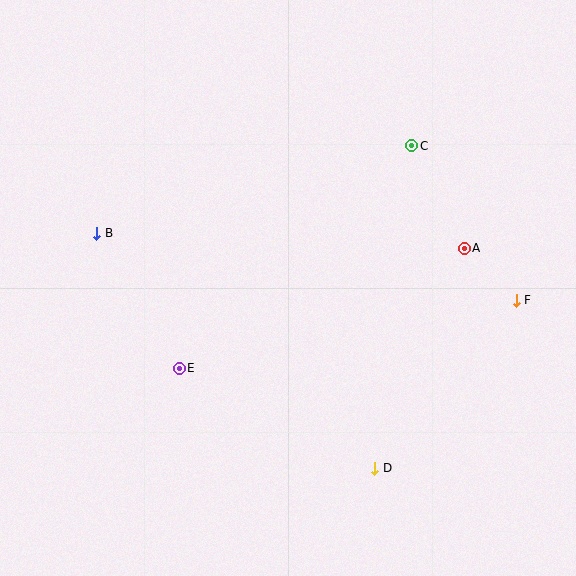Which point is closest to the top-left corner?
Point B is closest to the top-left corner.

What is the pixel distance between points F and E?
The distance between F and E is 344 pixels.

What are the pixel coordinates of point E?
Point E is at (179, 368).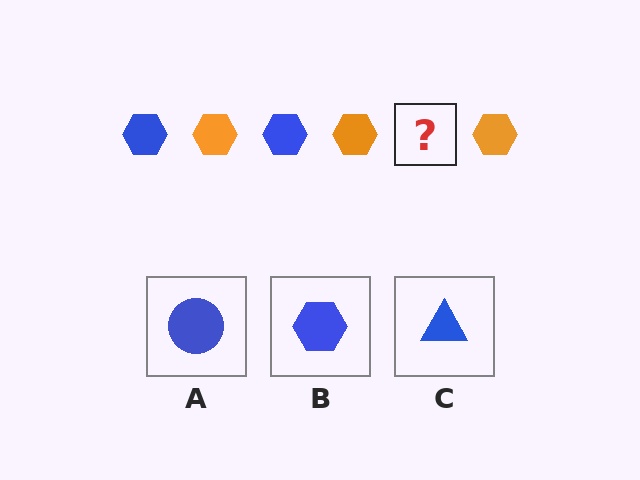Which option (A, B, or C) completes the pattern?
B.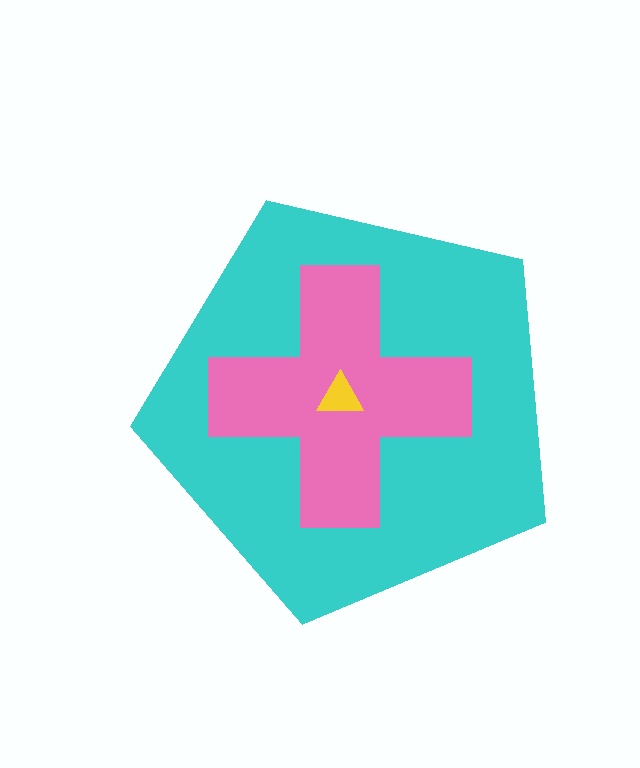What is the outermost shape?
The cyan pentagon.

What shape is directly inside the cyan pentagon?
The pink cross.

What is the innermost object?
The yellow triangle.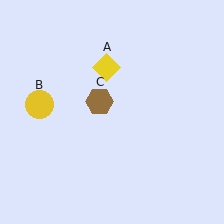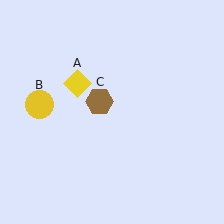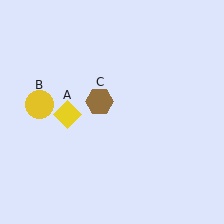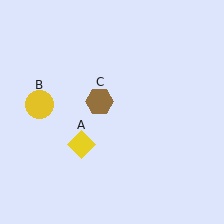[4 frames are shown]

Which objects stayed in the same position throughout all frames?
Yellow circle (object B) and brown hexagon (object C) remained stationary.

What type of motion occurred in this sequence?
The yellow diamond (object A) rotated counterclockwise around the center of the scene.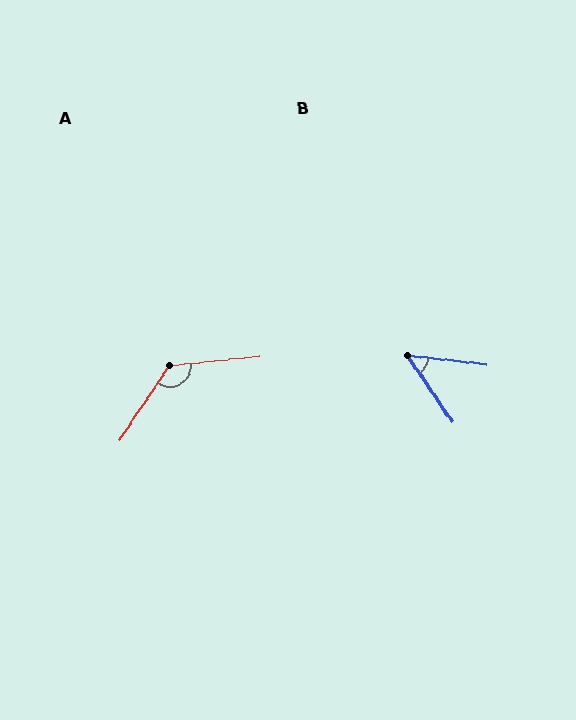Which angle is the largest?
A, at approximately 129 degrees.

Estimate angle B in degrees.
Approximately 49 degrees.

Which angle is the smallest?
B, at approximately 49 degrees.